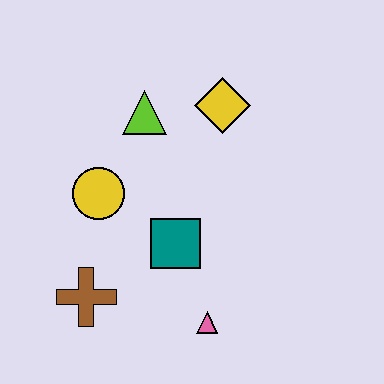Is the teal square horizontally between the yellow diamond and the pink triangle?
No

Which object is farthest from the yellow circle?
The pink triangle is farthest from the yellow circle.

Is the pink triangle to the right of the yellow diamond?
No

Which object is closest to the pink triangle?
The teal square is closest to the pink triangle.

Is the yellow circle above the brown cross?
Yes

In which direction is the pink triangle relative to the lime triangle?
The pink triangle is below the lime triangle.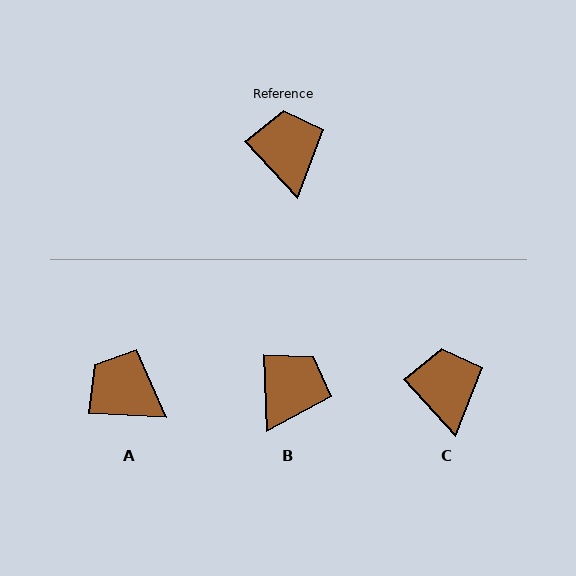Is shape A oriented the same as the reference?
No, it is off by about 45 degrees.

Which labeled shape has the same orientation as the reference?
C.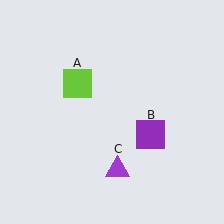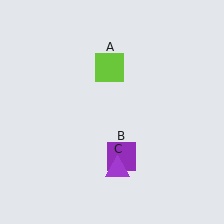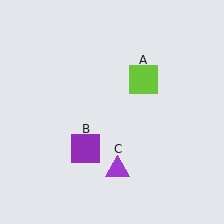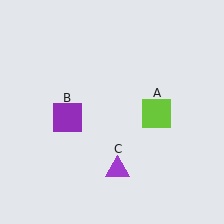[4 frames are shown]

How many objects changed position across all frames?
2 objects changed position: lime square (object A), purple square (object B).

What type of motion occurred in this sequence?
The lime square (object A), purple square (object B) rotated clockwise around the center of the scene.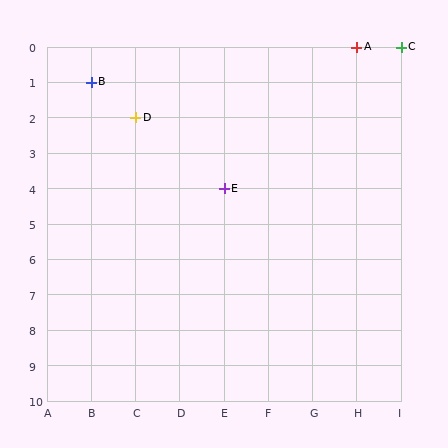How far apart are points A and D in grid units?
Points A and D are 5 columns and 2 rows apart (about 5.4 grid units diagonally).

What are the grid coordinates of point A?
Point A is at grid coordinates (H, 0).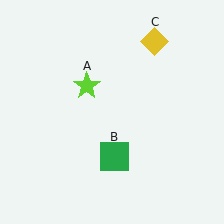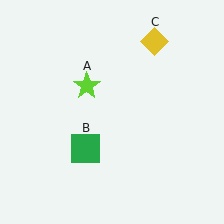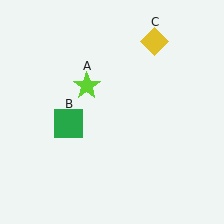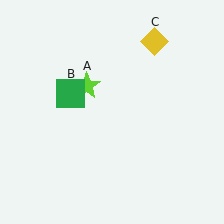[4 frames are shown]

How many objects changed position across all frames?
1 object changed position: green square (object B).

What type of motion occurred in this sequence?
The green square (object B) rotated clockwise around the center of the scene.